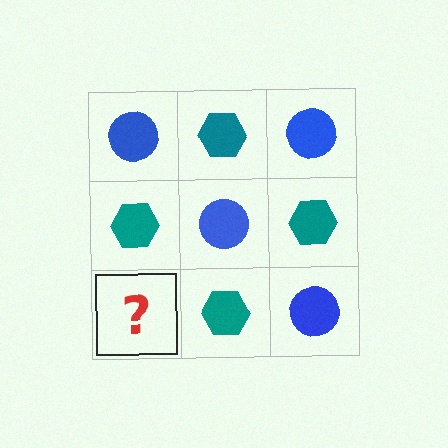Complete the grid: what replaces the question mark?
The question mark should be replaced with a blue circle.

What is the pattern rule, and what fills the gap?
The rule is that it alternates blue circle and teal hexagon in a checkerboard pattern. The gap should be filled with a blue circle.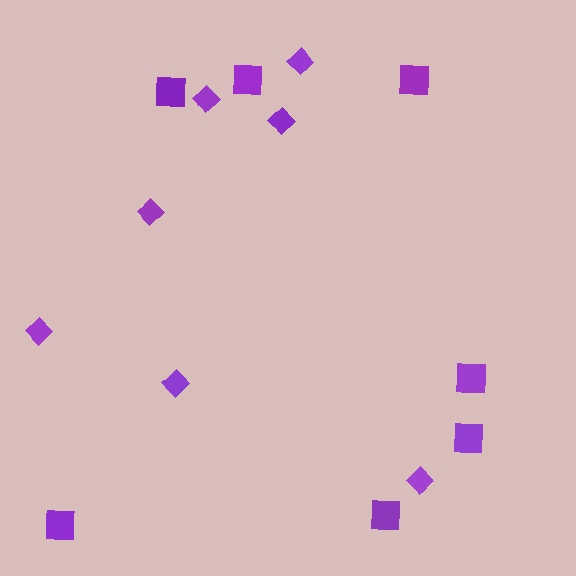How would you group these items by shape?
There are 2 groups: one group of squares (7) and one group of diamonds (7).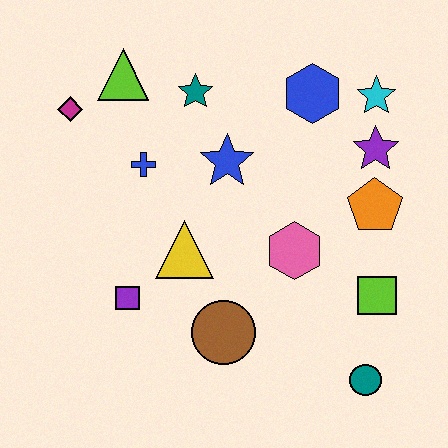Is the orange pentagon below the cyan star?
Yes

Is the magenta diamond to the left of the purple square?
Yes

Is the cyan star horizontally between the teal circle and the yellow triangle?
No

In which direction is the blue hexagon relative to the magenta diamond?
The blue hexagon is to the right of the magenta diamond.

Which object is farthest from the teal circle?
The magenta diamond is farthest from the teal circle.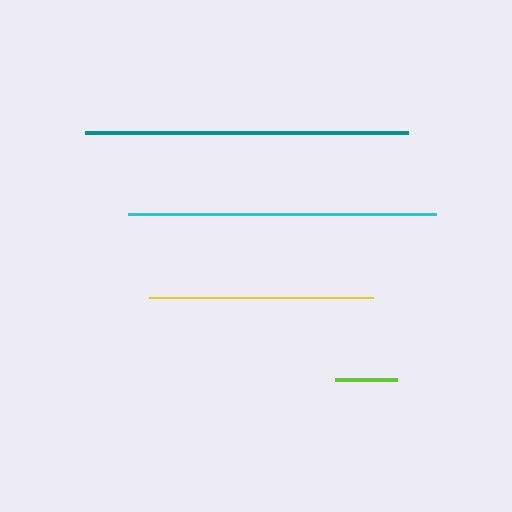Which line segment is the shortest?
The lime line is the shortest at approximately 62 pixels.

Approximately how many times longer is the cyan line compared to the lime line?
The cyan line is approximately 5.0 times the length of the lime line.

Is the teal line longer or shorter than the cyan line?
The teal line is longer than the cyan line.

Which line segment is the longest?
The teal line is the longest at approximately 324 pixels.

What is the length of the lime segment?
The lime segment is approximately 62 pixels long.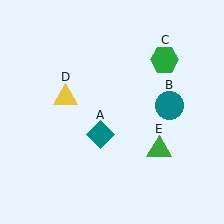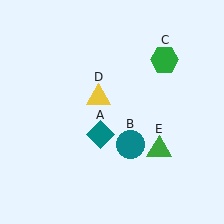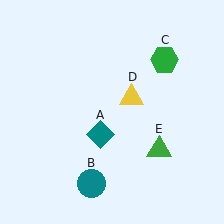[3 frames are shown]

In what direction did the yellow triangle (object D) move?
The yellow triangle (object D) moved right.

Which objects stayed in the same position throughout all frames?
Teal diamond (object A) and green hexagon (object C) and green triangle (object E) remained stationary.